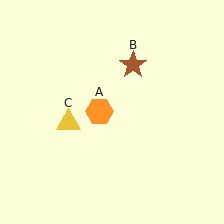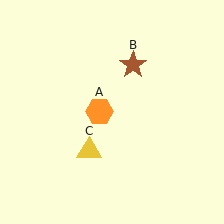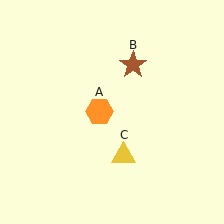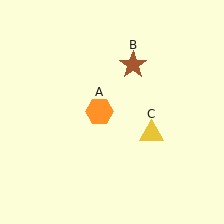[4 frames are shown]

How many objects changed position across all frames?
1 object changed position: yellow triangle (object C).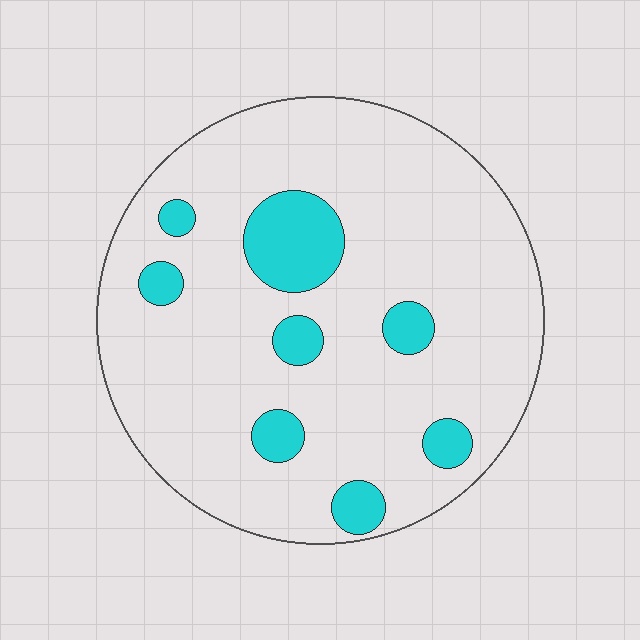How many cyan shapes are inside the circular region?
8.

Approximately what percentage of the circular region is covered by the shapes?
Approximately 15%.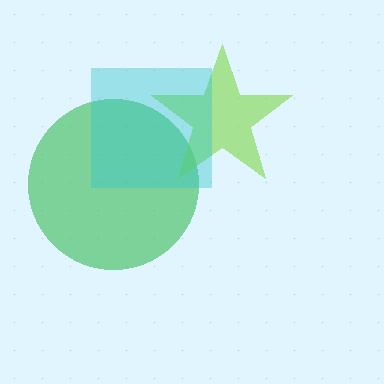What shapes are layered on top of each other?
The layered shapes are: a green circle, a lime star, a cyan square.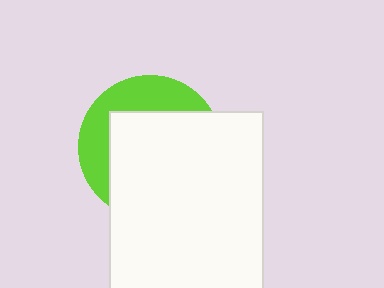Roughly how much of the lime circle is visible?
A small part of it is visible (roughly 34%).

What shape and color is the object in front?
The object in front is a white rectangle.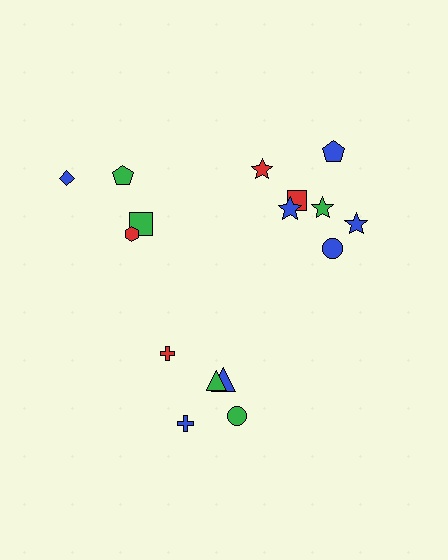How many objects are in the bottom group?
There are 5 objects.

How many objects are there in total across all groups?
There are 16 objects.